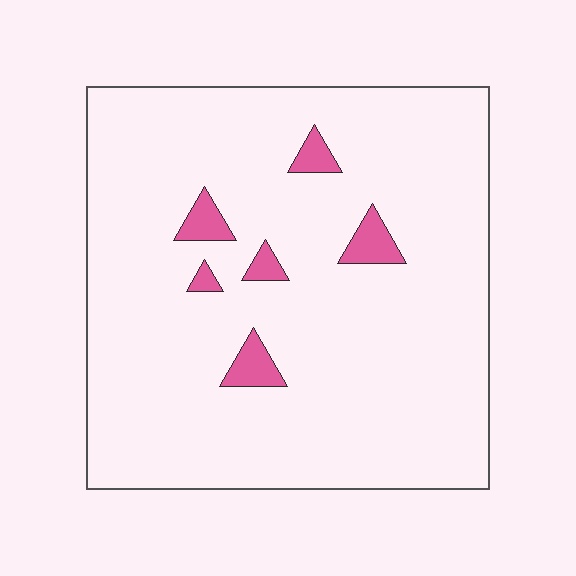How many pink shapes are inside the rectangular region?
6.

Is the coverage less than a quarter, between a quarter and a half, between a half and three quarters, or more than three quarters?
Less than a quarter.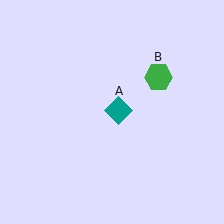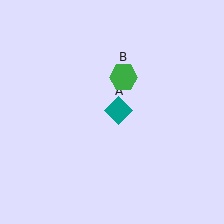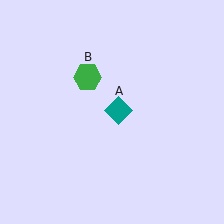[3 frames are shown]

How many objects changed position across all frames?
1 object changed position: green hexagon (object B).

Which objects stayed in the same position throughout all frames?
Teal diamond (object A) remained stationary.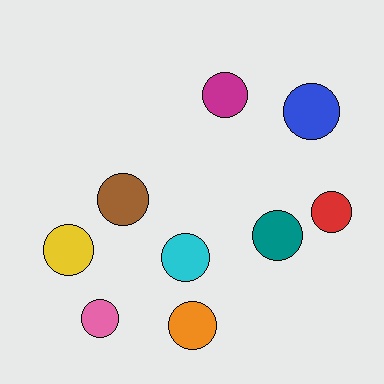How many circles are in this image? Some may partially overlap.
There are 9 circles.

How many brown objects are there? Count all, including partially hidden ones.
There is 1 brown object.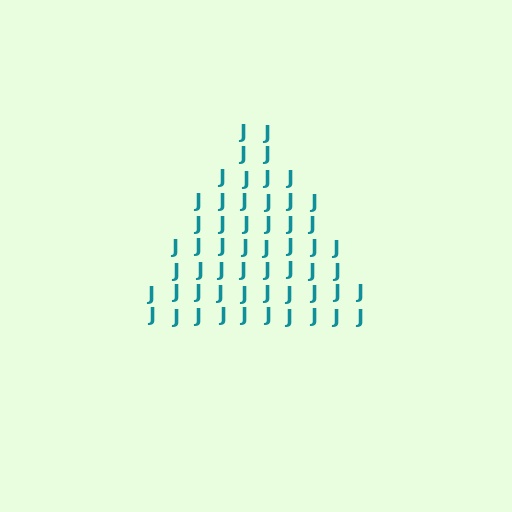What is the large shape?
The large shape is a triangle.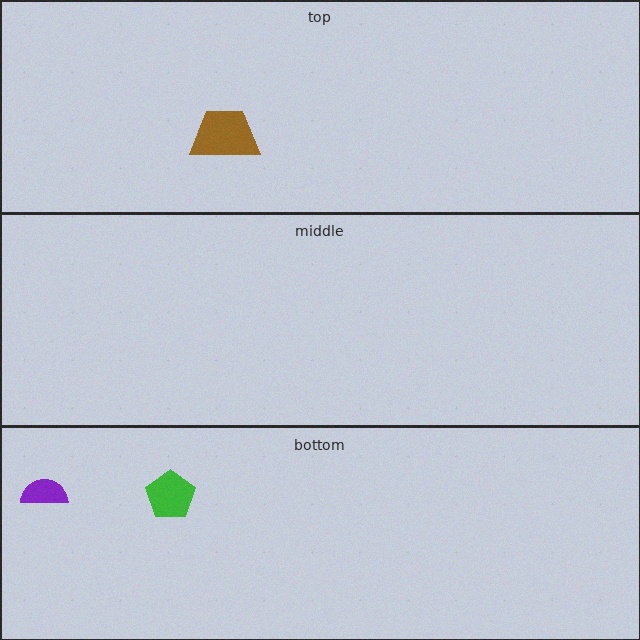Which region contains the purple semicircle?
The bottom region.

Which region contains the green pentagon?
The bottom region.